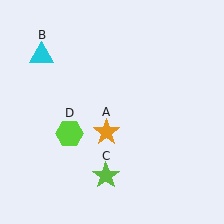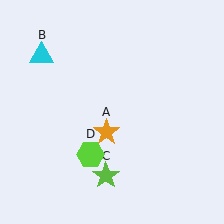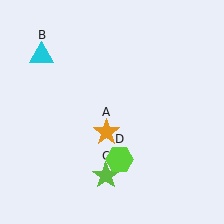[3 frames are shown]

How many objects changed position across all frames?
1 object changed position: lime hexagon (object D).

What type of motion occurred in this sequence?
The lime hexagon (object D) rotated counterclockwise around the center of the scene.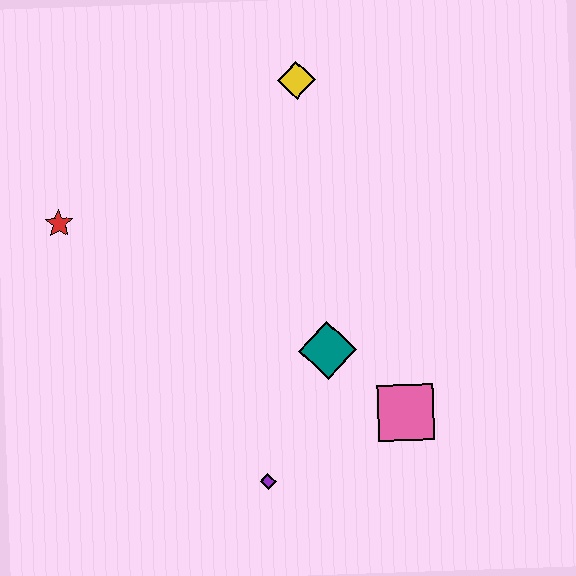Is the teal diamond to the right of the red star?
Yes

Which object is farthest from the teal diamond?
The red star is farthest from the teal diamond.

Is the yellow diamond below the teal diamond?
No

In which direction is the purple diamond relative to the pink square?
The purple diamond is to the left of the pink square.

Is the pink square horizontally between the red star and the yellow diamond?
No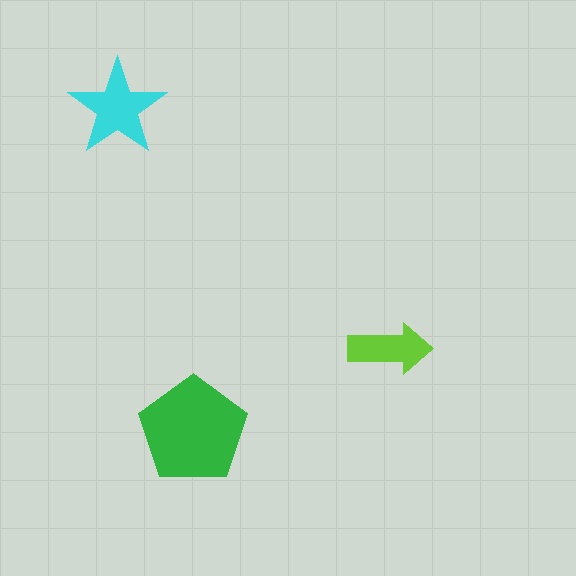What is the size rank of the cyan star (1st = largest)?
2nd.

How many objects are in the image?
There are 3 objects in the image.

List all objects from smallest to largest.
The lime arrow, the cyan star, the green pentagon.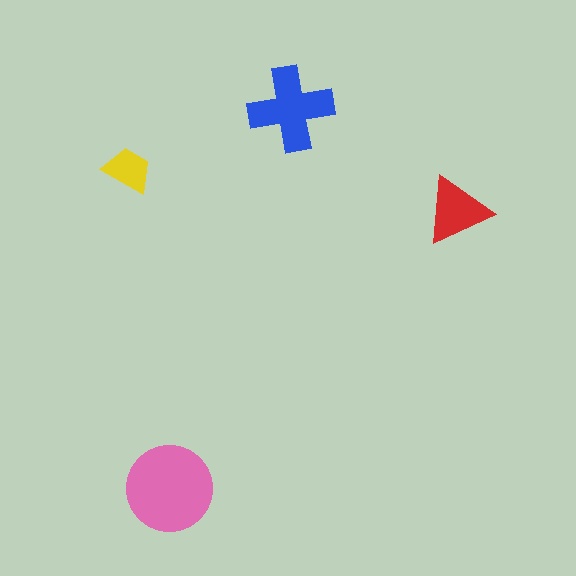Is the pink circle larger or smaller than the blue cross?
Larger.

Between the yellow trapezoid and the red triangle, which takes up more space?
The red triangle.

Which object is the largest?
The pink circle.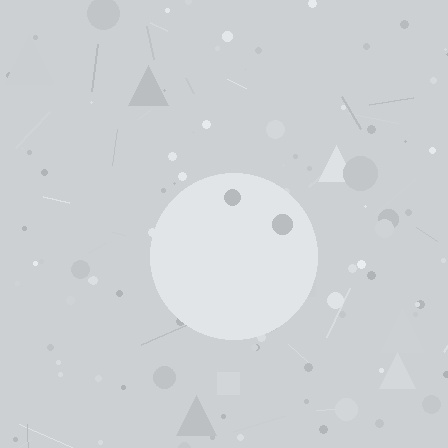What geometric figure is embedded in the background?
A circle is embedded in the background.